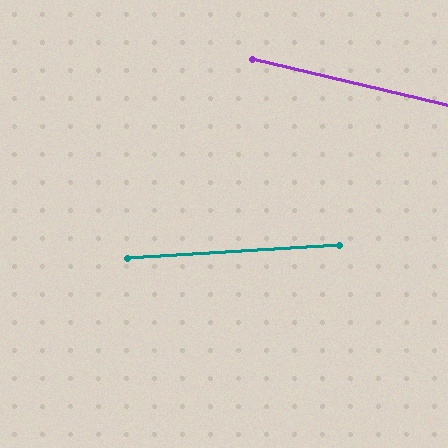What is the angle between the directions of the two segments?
Approximately 17 degrees.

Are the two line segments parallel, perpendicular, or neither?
Neither parallel nor perpendicular — they differ by about 17°.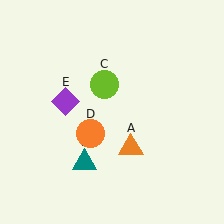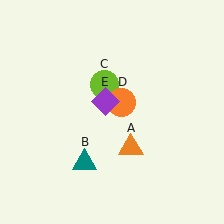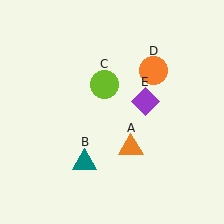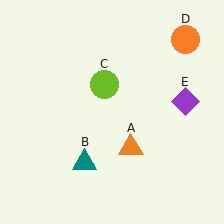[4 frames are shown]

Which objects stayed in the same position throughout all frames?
Orange triangle (object A) and teal triangle (object B) and lime circle (object C) remained stationary.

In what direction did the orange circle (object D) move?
The orange circle (object D) moved up and to the right.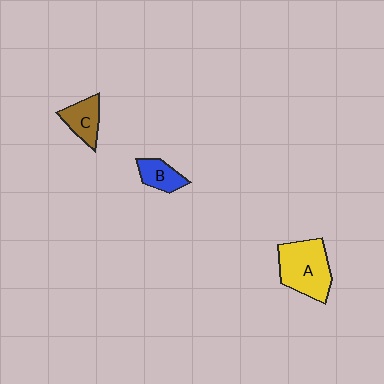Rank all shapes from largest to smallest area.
From largest to smallest: A (yellow), C (brown), B (blue).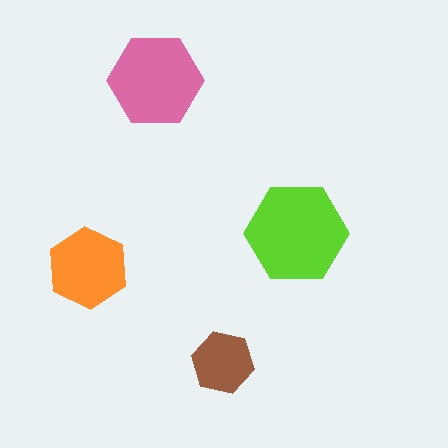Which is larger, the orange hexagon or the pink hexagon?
The pink one.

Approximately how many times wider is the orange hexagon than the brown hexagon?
About 1.5 times wider.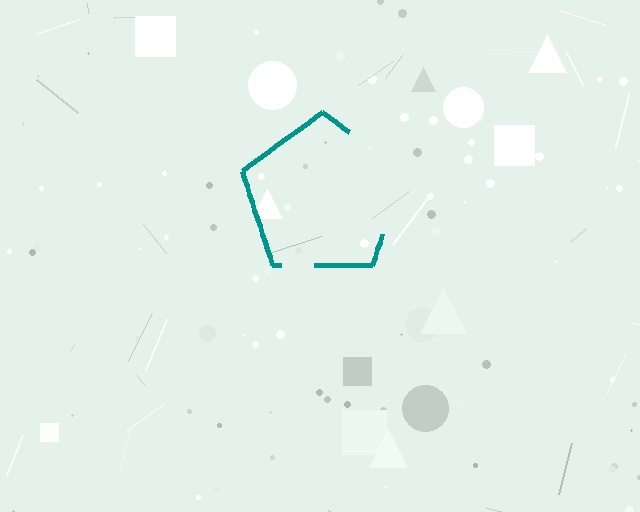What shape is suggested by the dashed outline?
The dashed outline suggests a pentagon.